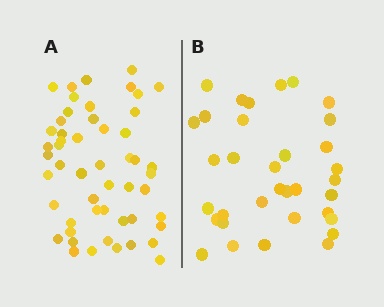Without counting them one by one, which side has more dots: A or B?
Region A (the left region) has more dots.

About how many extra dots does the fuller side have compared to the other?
Region A has approximately 20 more dots than region B.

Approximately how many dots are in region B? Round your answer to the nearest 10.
About 30 dots. (The exact count is 34, which rounds to 30.)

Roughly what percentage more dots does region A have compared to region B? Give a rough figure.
About 55% more.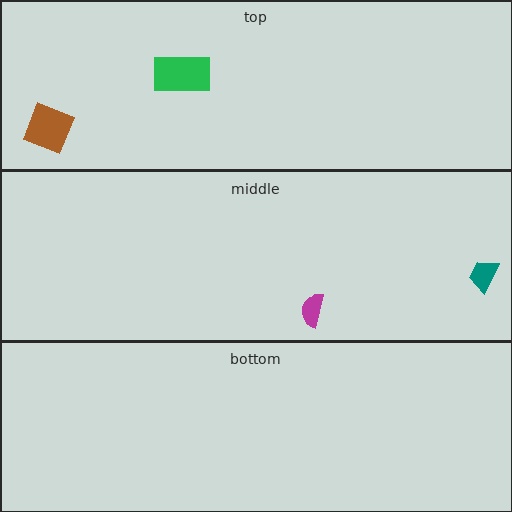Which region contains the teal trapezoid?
The middle region.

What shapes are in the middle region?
The teal trapezoid, the magenta semicircle.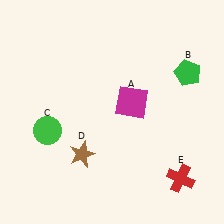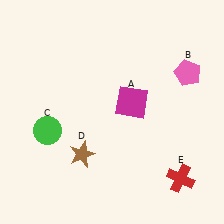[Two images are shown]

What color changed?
The pentagon (B) changed from green in Image 1 to pink in Image 2.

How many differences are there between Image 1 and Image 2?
There is 1 difference between the two images.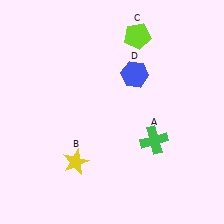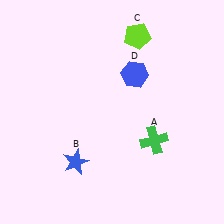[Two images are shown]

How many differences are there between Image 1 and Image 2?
There is 1 difference between the two images.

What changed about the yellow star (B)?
In Image 1, B is yellow. In Image 2, it changed to blue.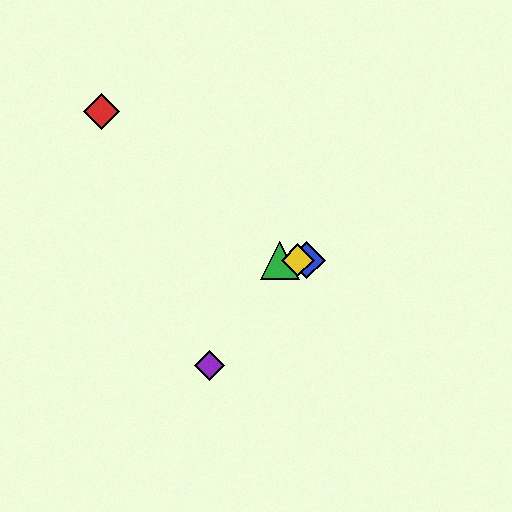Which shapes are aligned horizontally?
The blue diamond, the green triangle, the yellow diamond are aligned horizontally.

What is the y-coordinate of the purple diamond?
The purple diamond is at y≈366.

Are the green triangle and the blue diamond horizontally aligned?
Yes, both are at y≈260.